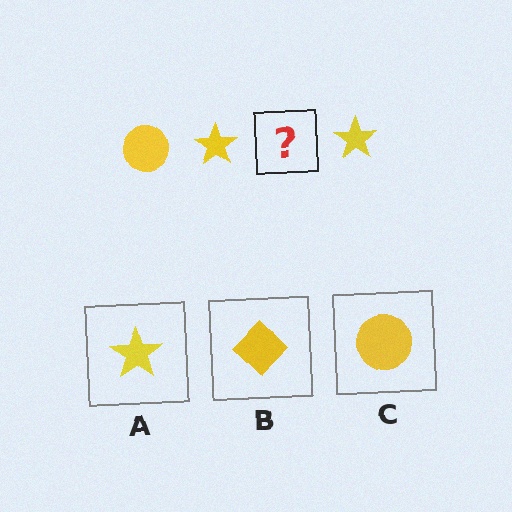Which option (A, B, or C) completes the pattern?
C.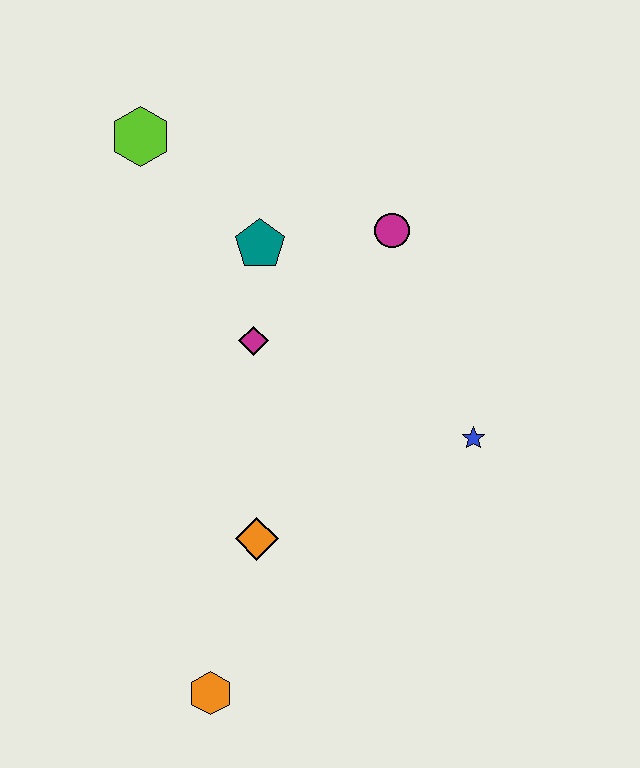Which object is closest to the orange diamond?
The orange hexagon is closest to the orange diamond.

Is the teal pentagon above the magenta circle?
No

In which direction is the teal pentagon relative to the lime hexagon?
The teal pentagon is to the right of the lime hexagon.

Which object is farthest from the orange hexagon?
The lime hexagon is farthest from the orange hexagon.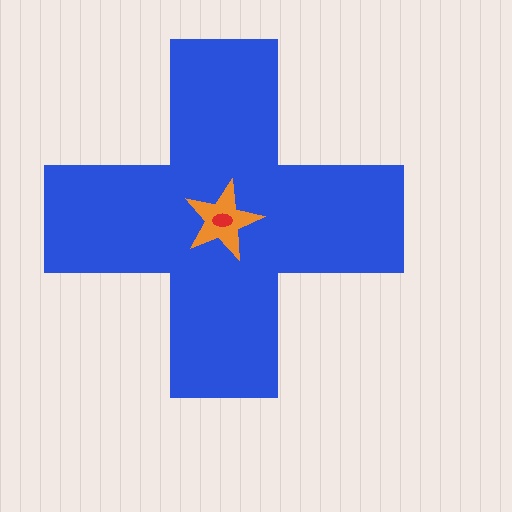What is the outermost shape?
The blue cross.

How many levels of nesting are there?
3.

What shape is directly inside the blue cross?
The orange star.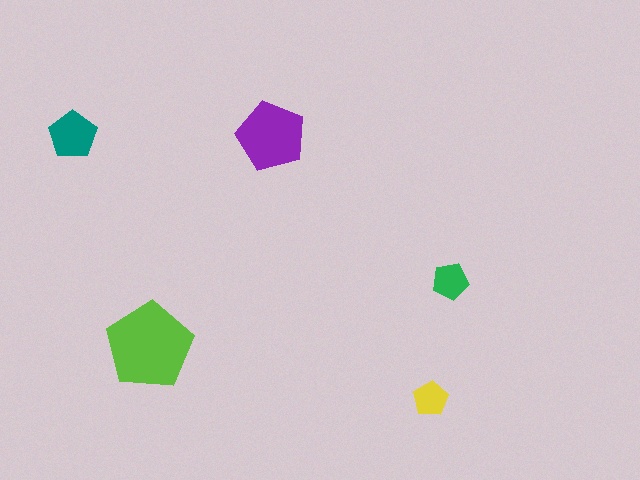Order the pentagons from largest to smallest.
the lime one, the purple one, the teal one, the green one, the yellow one.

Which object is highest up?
The teal pentagon is topmost.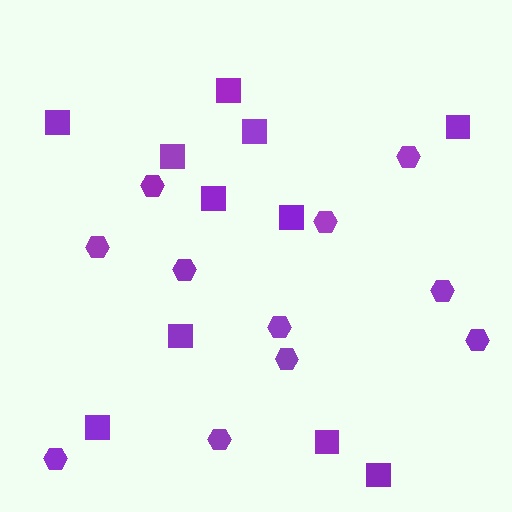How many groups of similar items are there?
There are 2 groups: one group of squares (11) and one group of hexagons (11).